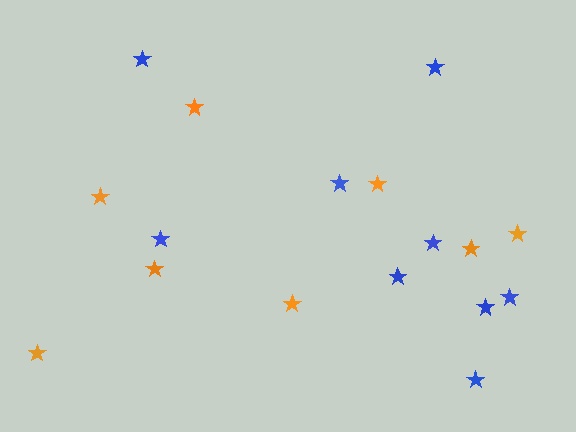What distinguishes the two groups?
There are 2 groups: one group of orange stars (8) and one group of blue stars (9).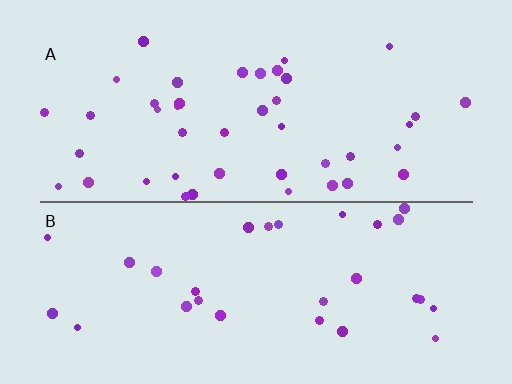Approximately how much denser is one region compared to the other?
Approximately 1.4× — region A over region B.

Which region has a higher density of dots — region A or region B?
A (the top).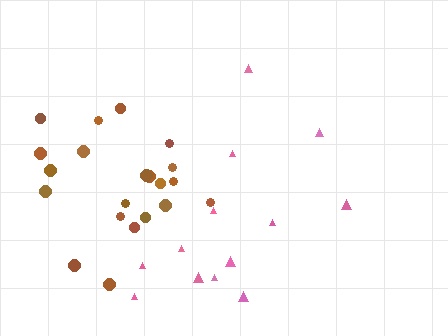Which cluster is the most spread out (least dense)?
Pink.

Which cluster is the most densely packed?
Brown.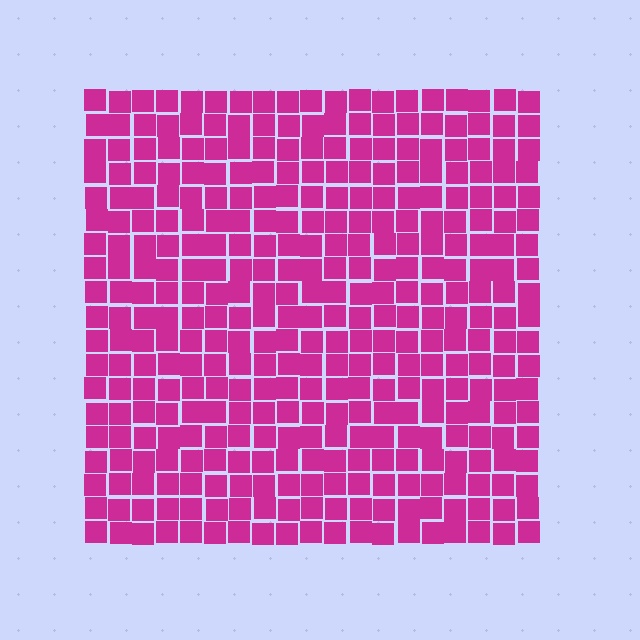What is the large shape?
The large shape is a square.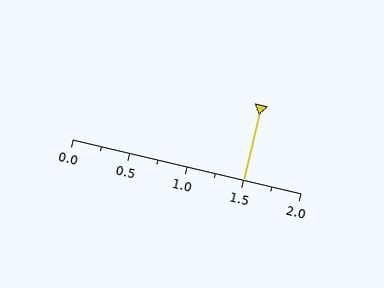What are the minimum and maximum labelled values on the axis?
The axis runs from 0.0 to 2.0.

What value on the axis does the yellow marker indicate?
The marker indicates approximately 1.5.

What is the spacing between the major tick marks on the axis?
The major ticks are spaced 0.5 apart.